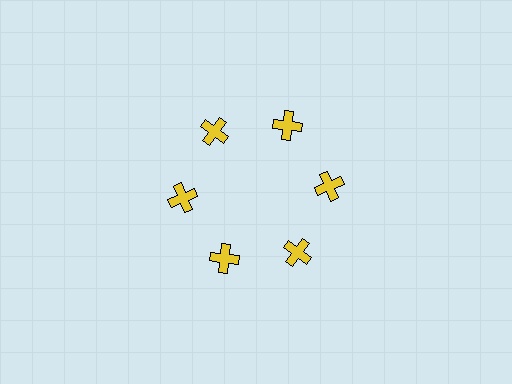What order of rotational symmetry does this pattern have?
This pattern has 6-fold rotational symmetry.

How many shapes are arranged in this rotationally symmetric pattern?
There are 6 shapes, arranged in 6 groups of 1.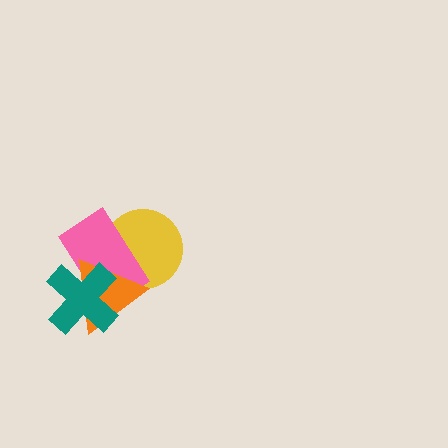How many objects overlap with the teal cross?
2 objects overlap with the teal cross.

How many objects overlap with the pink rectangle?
3 objects overlap with the pink rectangle.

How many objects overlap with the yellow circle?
2 objects overlap with the yellow circle.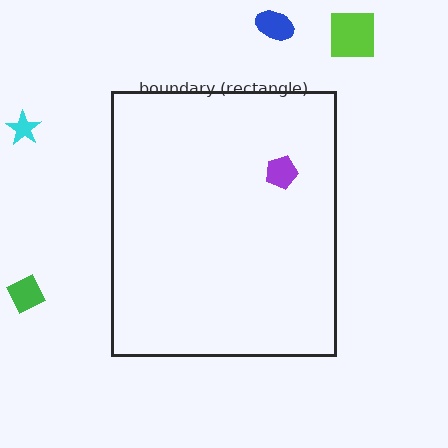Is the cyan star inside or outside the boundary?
Outside.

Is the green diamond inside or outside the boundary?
Outside.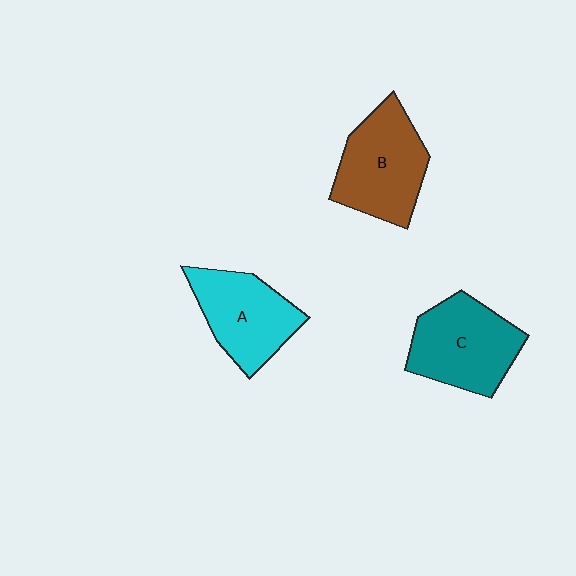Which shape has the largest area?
Shape B (brown).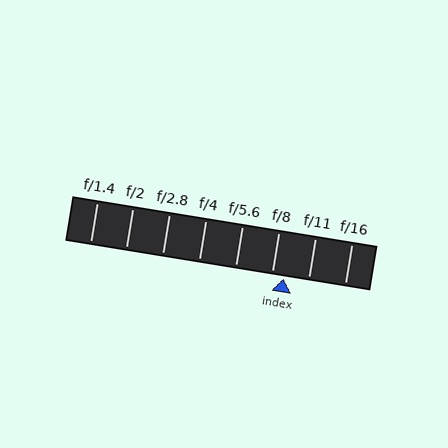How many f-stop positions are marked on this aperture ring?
There are 8 f-stop positions marked.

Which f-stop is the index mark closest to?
The index mark is closest to f/8.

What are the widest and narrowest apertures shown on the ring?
The widest aperture shown is f/1.4 and the narrowest is f/16.